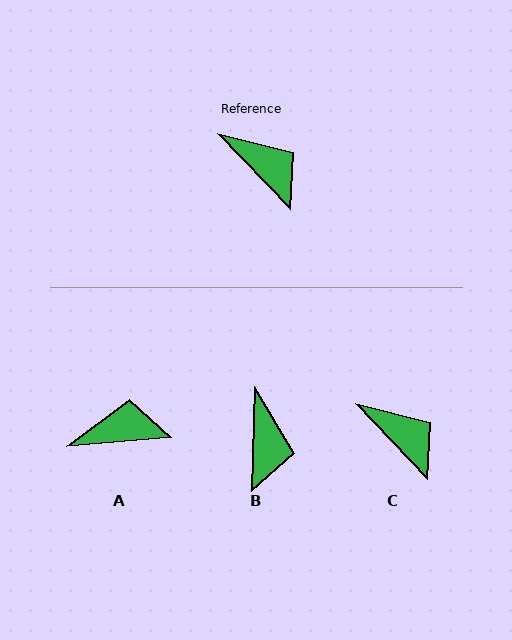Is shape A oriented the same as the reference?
No, it is off by about 51 degrees.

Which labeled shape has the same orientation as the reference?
C.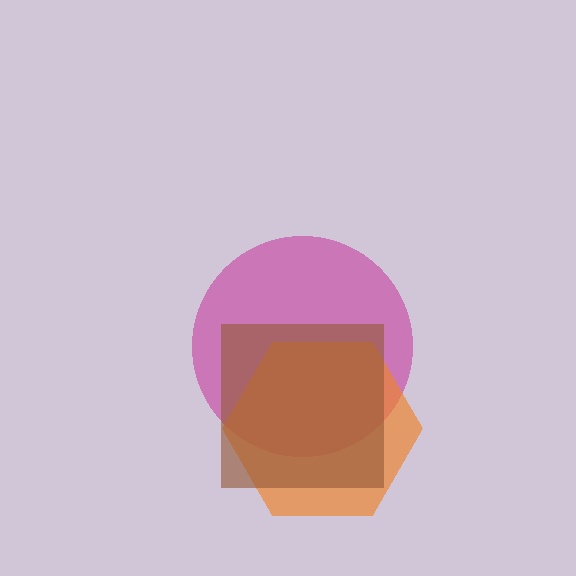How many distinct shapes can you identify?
There are 3 distinct shapes: a magenta circle, an orange hexagon, a brown square.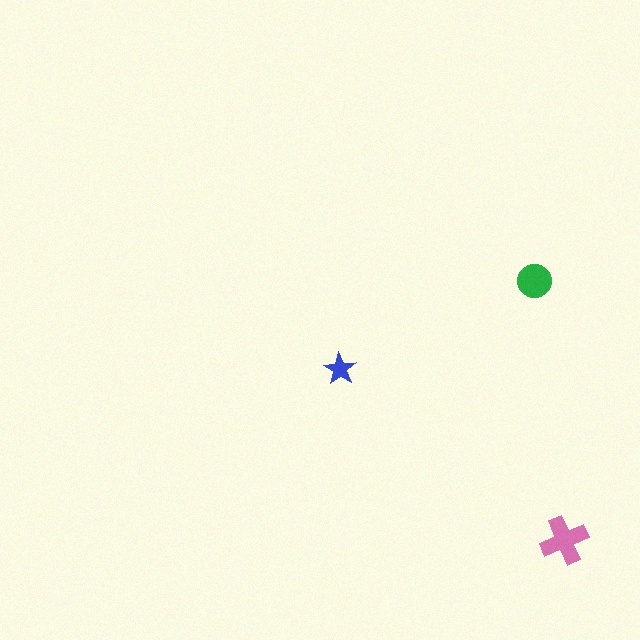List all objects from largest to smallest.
The pink cross, the green circle, the blue star.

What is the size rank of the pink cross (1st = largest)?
1st.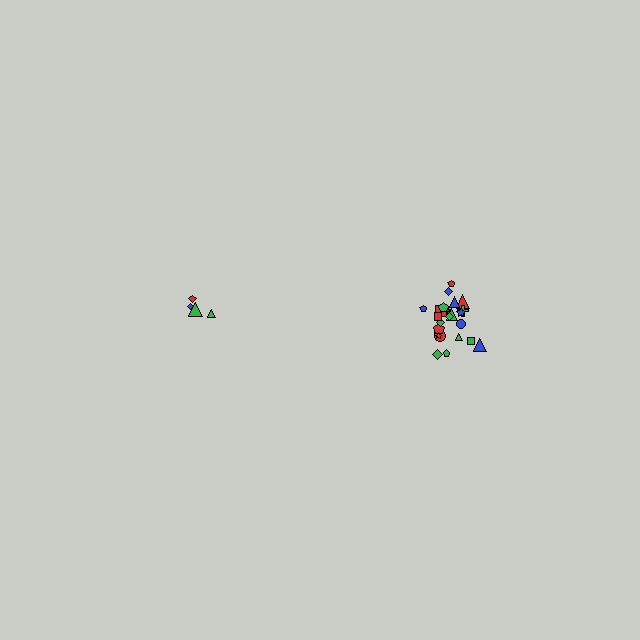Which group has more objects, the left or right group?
The right group.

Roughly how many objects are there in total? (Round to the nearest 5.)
Roughly 30 objects in total.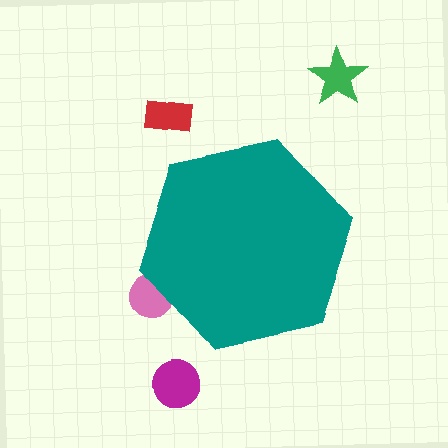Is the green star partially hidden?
No, the green star is fully visible.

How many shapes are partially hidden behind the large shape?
1 shape is partially hidden.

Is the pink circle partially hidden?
Yes, the pink circle is partially hidden behind the teal hexagon.